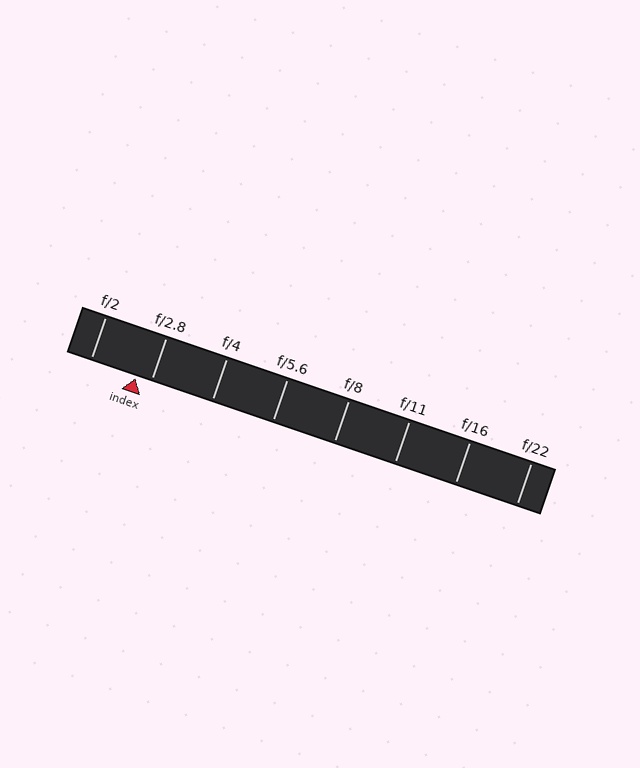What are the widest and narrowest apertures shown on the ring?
The widest aperture shown is f/2 and the narrowest is f/22.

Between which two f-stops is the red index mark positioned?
The index mark is between f/2 and f/2.8.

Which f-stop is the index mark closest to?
The index mark is closest to f/2.8.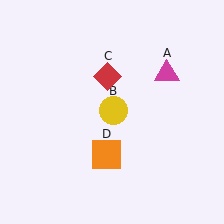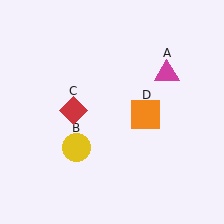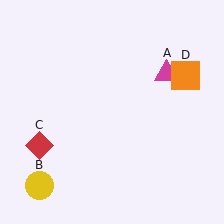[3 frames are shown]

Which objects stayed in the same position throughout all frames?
Magenta triangle (object A) remained stationary.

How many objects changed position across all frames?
3 objects changed position: yellow circle (object B), red diamond (object C), orange square (object D).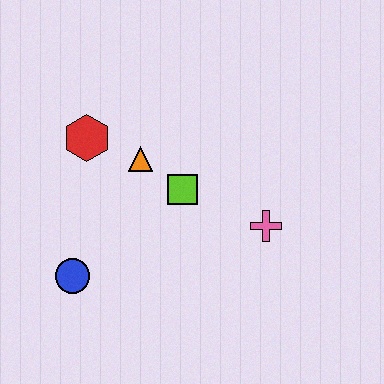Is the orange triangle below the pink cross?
No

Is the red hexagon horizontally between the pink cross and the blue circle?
Yes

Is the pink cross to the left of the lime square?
No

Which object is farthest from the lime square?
The blue circle is farthest from the lime square.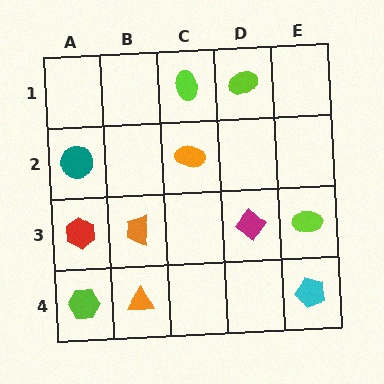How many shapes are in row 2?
2 shapes.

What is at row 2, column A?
A teal circle.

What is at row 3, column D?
A magenta diamond.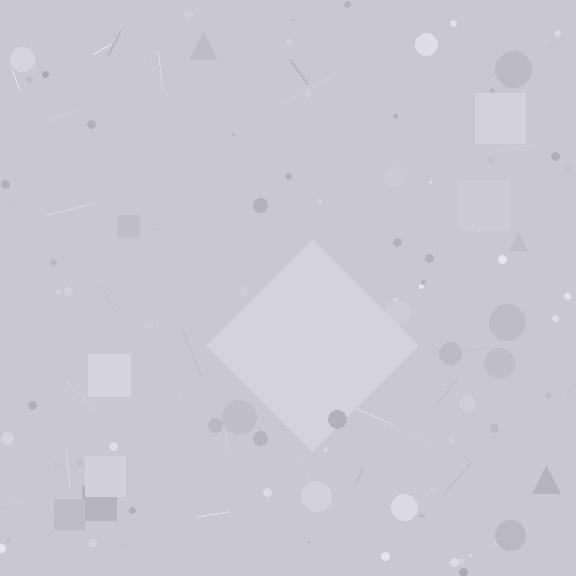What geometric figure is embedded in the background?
A diamond is embedded in the background.